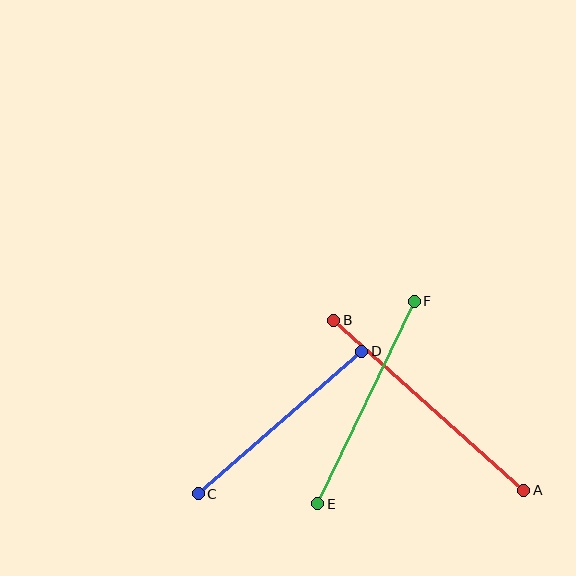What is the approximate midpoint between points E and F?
The midpoint is at approximately (366, 403) pixels.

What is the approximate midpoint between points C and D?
The midpoint is at approximately (280, 422) pixels.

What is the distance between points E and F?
The distance is approximately 224 pixels.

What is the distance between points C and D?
The distance is approximately 217 pixels.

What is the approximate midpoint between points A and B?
The midpoint is at approximately (429, 405) pixels.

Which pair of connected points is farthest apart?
Points A and B are farthest apart.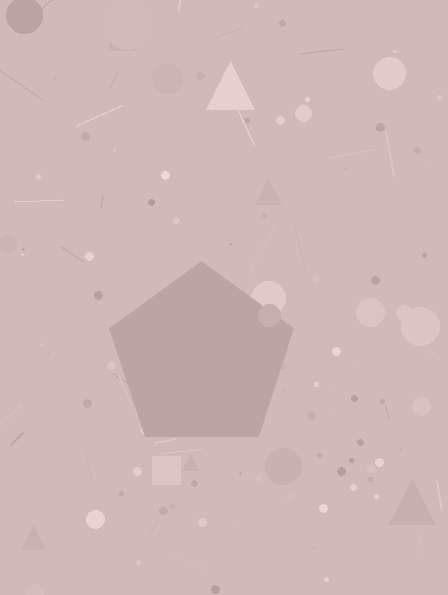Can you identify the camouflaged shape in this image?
The camouflaged shape is a pentagon.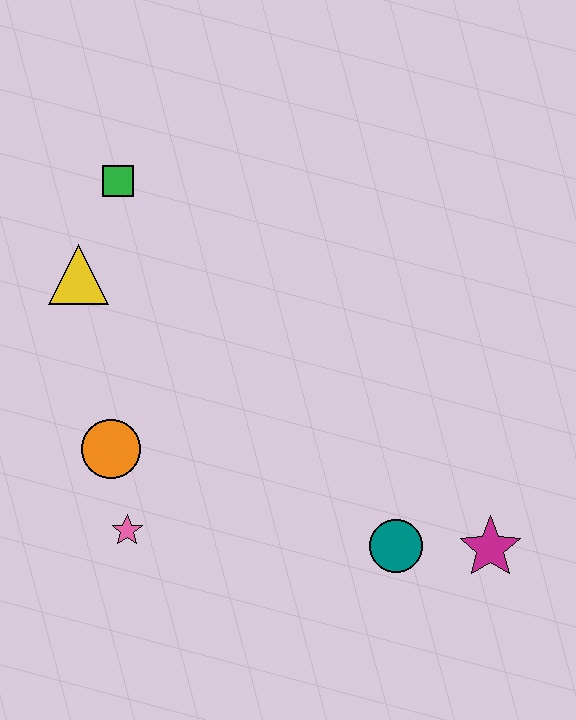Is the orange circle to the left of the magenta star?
Yes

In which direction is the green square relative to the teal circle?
The green square is above the teal circle.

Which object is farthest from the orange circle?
The magenta star is farthest from the orange circle.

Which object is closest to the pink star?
The orange circle is closest to the pink star.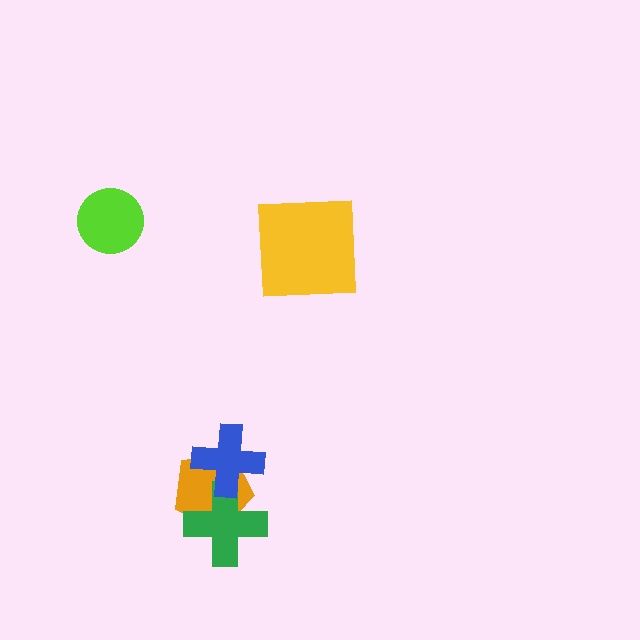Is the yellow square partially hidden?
No, no other shape covers it.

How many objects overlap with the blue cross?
2 objects overlap with the blue cross.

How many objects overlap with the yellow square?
0 objects overlap with the yellow square.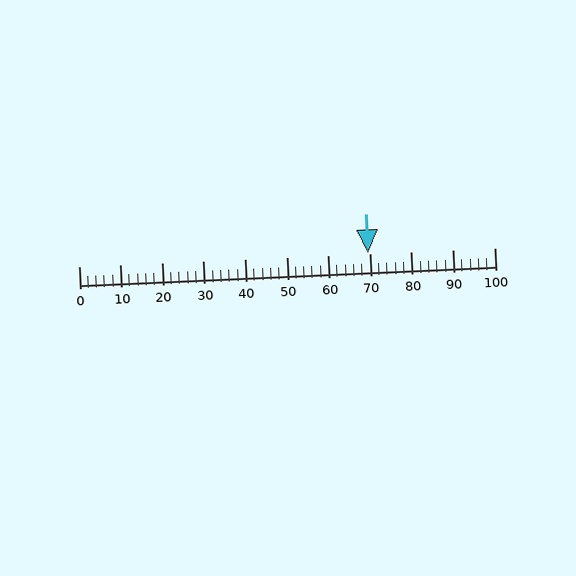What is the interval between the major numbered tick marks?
The major tick marks are spaced 10 units apart.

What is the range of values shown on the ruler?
The ruler shows values from 0 to 100.